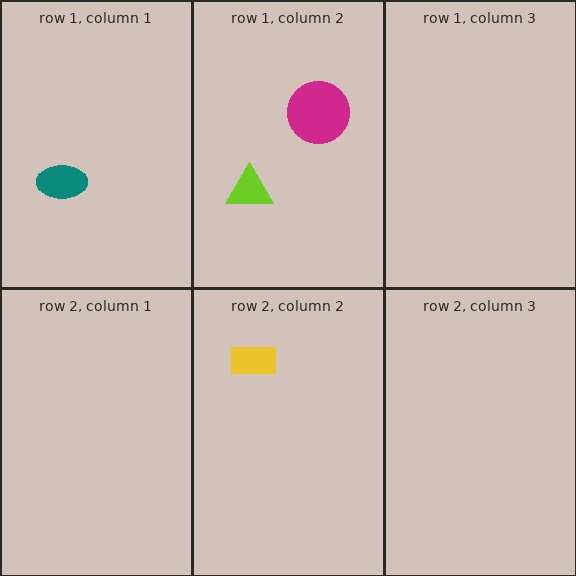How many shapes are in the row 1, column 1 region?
1.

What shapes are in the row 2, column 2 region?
The yellow rectangle.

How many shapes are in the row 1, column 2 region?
2.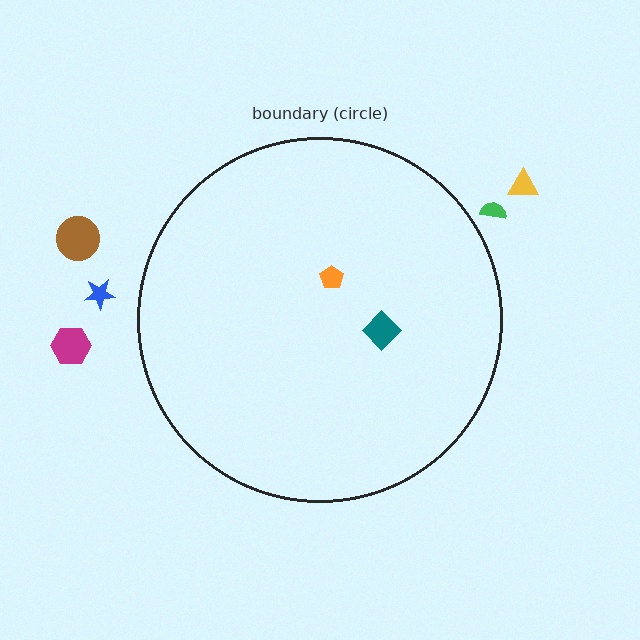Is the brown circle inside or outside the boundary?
Outside.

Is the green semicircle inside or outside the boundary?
Outside.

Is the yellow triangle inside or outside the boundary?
Outside.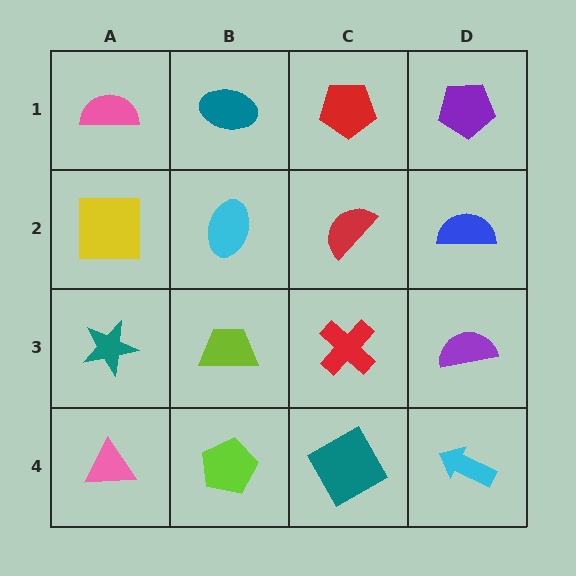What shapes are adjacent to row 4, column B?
A lime trapezoid (row 3, column B), a pink triangle (row 4, column A), a teal square (row 4, column C).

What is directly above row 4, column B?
A lime trapezoid.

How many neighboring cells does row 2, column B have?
4.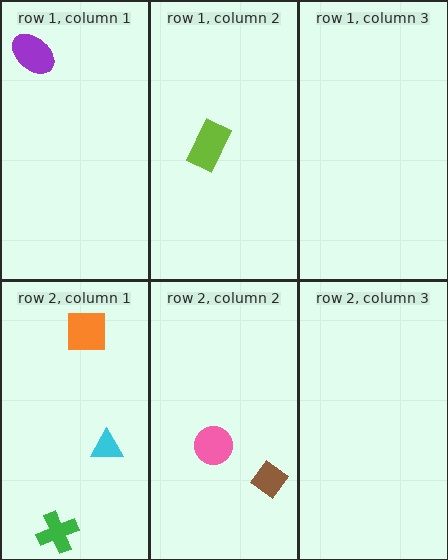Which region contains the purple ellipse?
The row 1, column 1 region.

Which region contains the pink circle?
The row 2, column 2 region.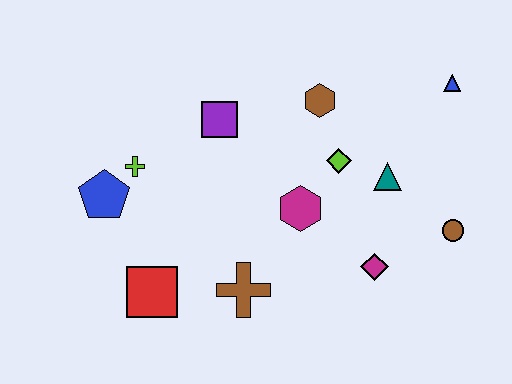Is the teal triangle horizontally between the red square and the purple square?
No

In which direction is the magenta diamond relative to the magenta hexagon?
The magenta diamond is to the right of the magenta hexagon.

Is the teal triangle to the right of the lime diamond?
Yes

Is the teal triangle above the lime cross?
No